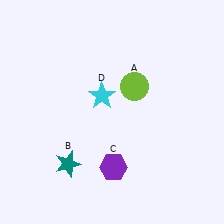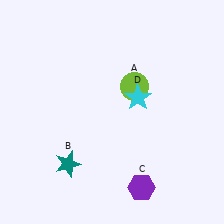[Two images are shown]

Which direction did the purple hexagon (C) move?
The purple hexagon (C) moved right.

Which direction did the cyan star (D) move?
The cyan star (D) moved right.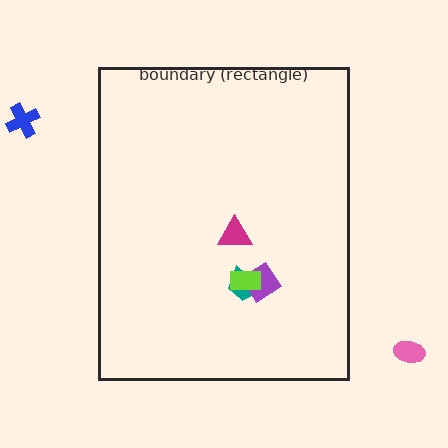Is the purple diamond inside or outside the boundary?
Inside.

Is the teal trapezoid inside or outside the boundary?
Inside.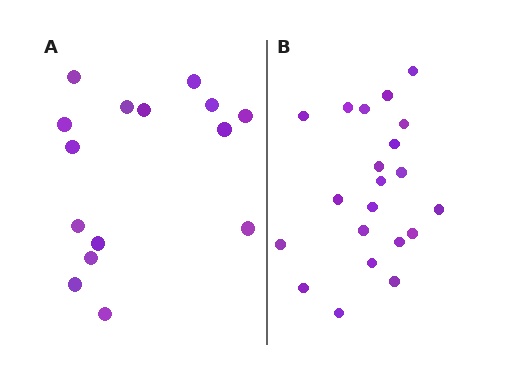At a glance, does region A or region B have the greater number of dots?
Region B (the right region) has more dots.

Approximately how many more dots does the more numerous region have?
Region B has about 6 more dots than region A.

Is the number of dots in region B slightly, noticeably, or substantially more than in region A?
Region B has noticeably more, but not dramatically so. The ratio is roughly 1.4 to 1.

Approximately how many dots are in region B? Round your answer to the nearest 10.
About 20 dots. (The exact count is 21, which rounds to 20.)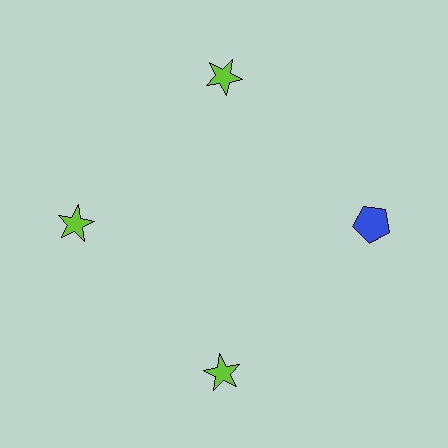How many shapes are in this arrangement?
There are 4 shapes arranged in a ring pattern.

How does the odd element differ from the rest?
It differs in both color (blue instead of lime) and shape (pentagon instead of star).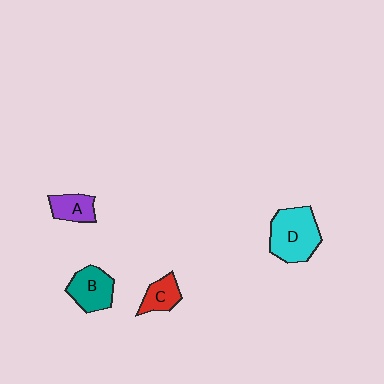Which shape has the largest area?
Shape D (cyan).